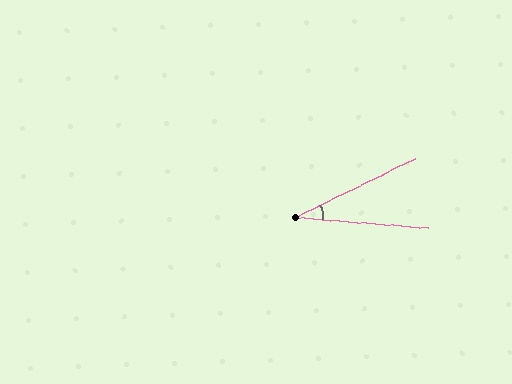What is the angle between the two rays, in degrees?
Approximately 30 degrees.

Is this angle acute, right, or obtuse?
It is acute.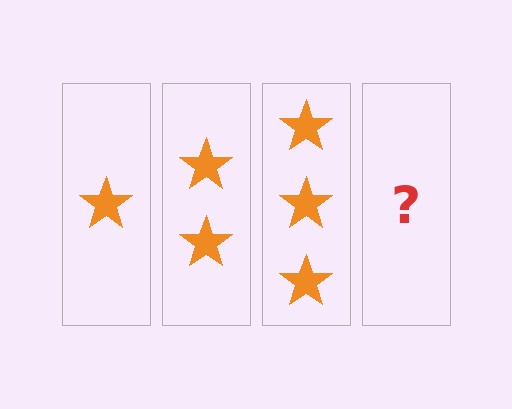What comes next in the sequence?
The next element should be 4 stars.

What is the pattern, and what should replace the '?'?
The pattern is that each step adds one more star. The '?' should be 4 stars.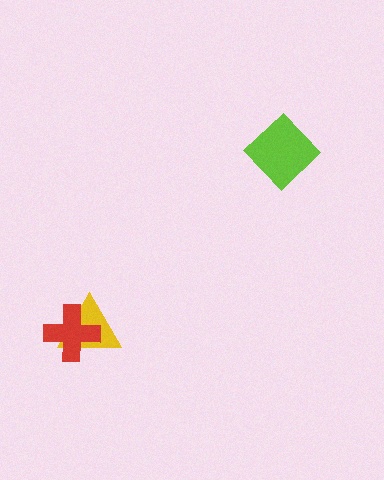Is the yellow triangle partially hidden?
Yes, it is partially covered by another shape.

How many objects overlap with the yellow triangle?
1 object overlaps with the yellow triangle.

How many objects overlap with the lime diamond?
0 objects overlap with the lime diamond.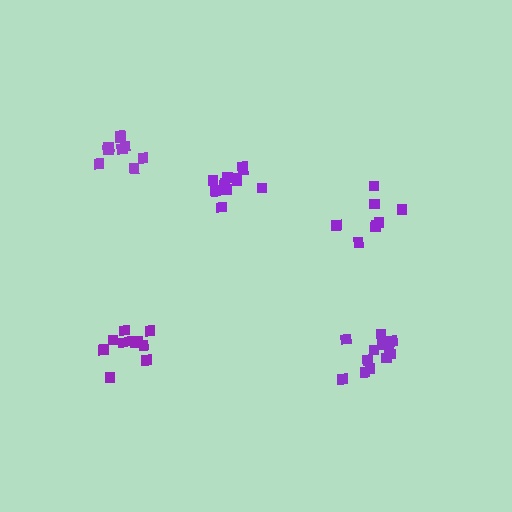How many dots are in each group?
Group 1: 9 dots, Group 2: 11 dots, Group 3: 8 dots, Group 4: 13 dots, Group 5: 12 dots (53 total).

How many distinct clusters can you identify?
There are 5 distinct clusters.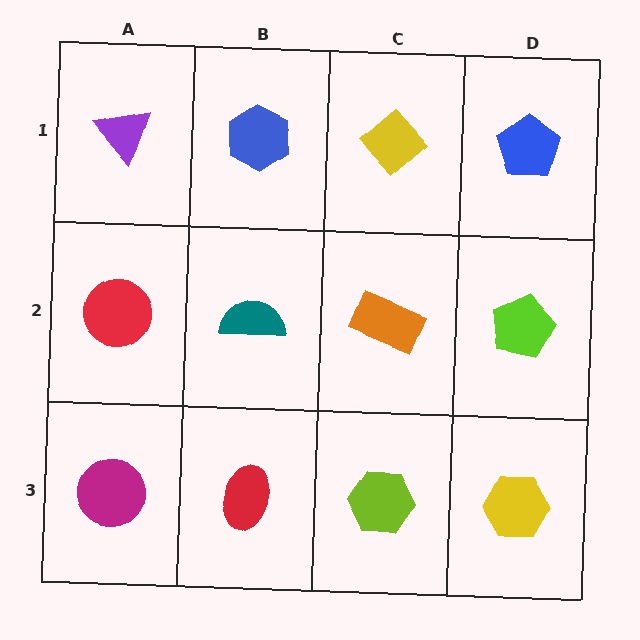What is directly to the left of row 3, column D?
A lime hexagon.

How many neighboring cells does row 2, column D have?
3.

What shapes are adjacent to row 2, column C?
A yellow diamond (row 1, column C), a lime hexagon (row 3, column C), a teal semicircle (row 2, column B), a lime pentagon (row 2, column D).